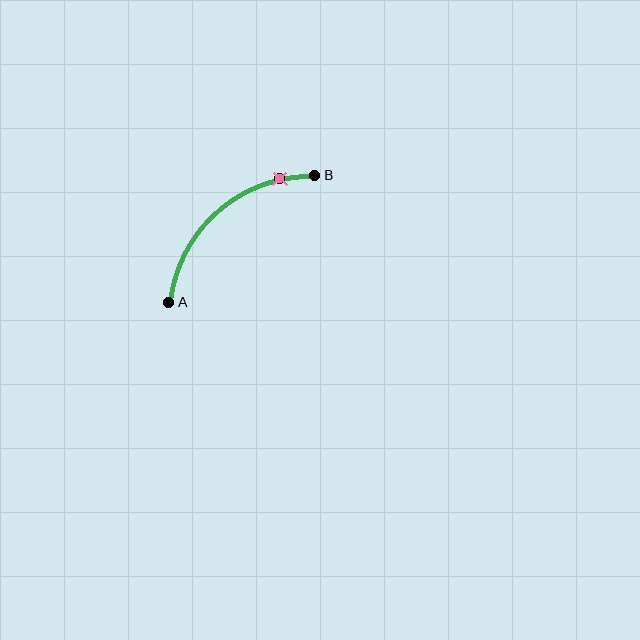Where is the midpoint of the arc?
The arc midpoint is the point on the curve farthest from the straight line joining A and B. It sits above and to the left of that line.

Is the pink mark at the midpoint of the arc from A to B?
No. The pink mark lies on the arc but is closer to endpoint B. The arc midpoint would be at the point on the curve equidistant along the arc from both A and B.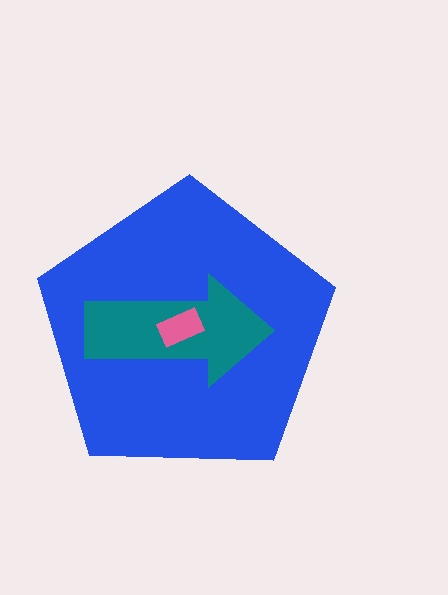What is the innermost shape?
The pink rectangle.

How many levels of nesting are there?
3.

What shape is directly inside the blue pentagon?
The teal arrow.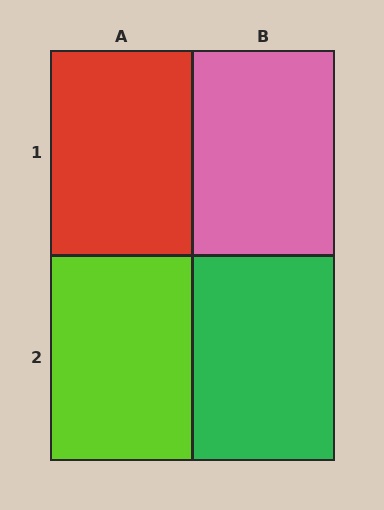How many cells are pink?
1 cell is pink.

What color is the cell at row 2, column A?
Lime.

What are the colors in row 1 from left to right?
Red, pink.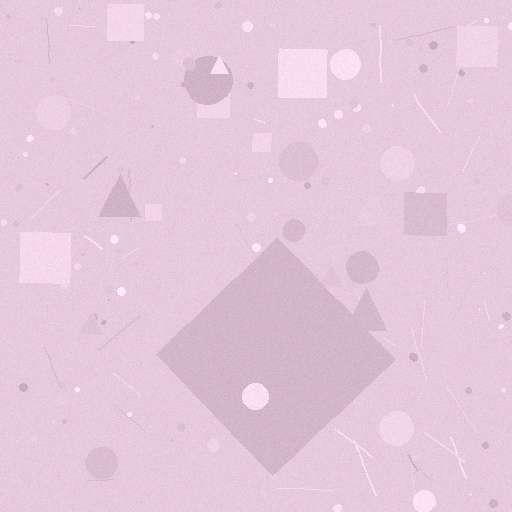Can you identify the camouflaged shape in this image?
The camouflaged shape is a diamond.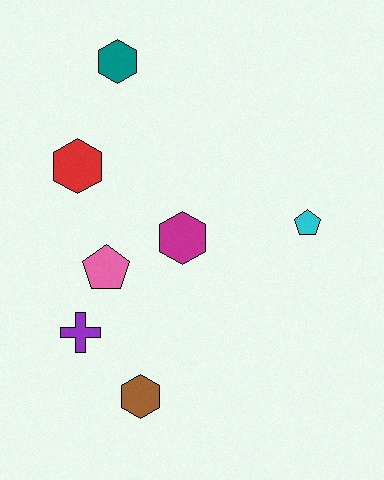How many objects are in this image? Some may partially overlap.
There are 7 objects.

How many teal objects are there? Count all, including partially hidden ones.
There is 1 teal object.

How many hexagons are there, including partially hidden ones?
There are 4 hexagons.